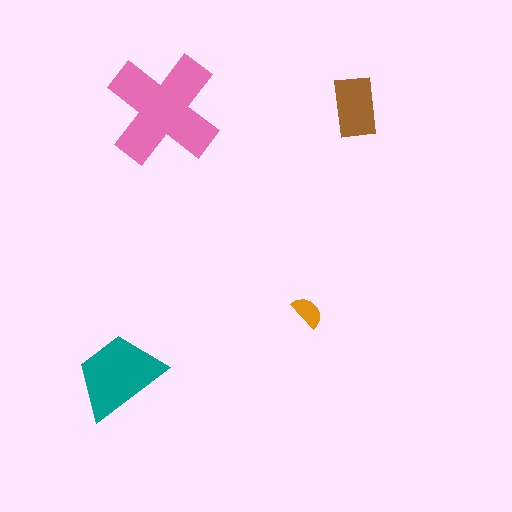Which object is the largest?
The pink cross.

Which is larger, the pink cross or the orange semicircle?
The pink cross.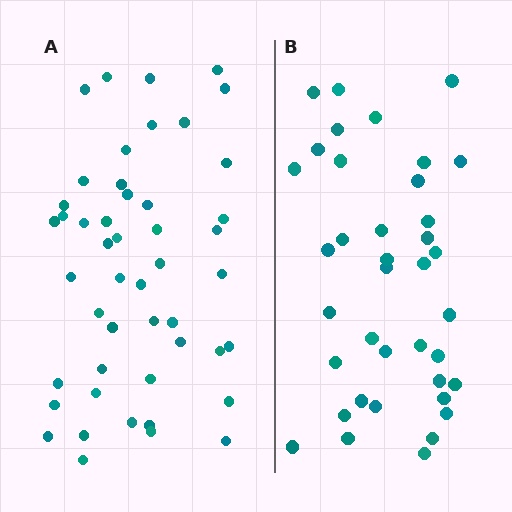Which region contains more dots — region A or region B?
Region A (the left region) has more dots.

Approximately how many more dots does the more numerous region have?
Region A has roughly 10 or so more dots than region B.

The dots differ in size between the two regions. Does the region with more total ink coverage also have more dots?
No. Region B has more total ink coverage because its dots are larger, but region A actually contains more individual dots. Total area can be misleading — the number of items is what matters here.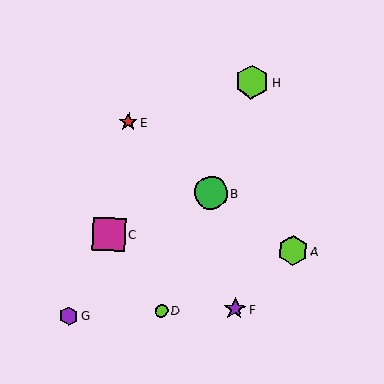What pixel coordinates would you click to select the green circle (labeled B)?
Click at (211, 193) to select the green circle B.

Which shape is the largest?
The lime hexagon (labeled H) is the largest.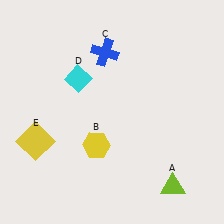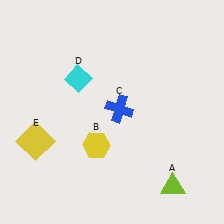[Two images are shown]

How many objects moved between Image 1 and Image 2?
1 object moved between the two images.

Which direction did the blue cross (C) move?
The blue cross (C) moved down.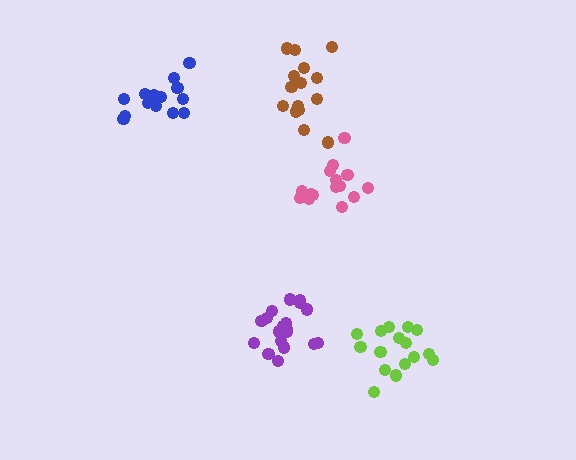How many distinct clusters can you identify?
There are 5 distinct clusters.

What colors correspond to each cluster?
The clusters are colored: purple, pink, brown, lime, blue.